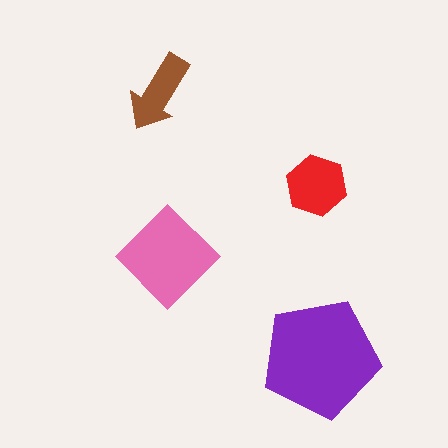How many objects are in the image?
There are 4 objects in the image.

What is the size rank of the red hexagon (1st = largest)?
3rd.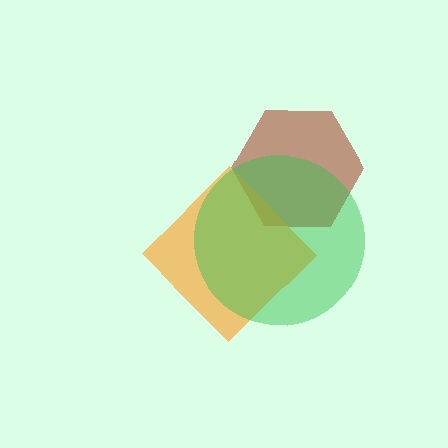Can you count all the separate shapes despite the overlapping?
Yes, there are 3 separate shapes.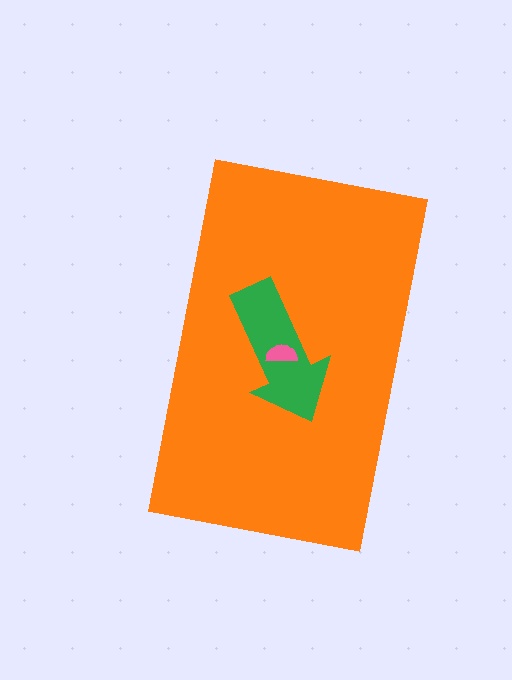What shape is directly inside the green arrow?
The pink semicircle.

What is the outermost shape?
The orange rectangle.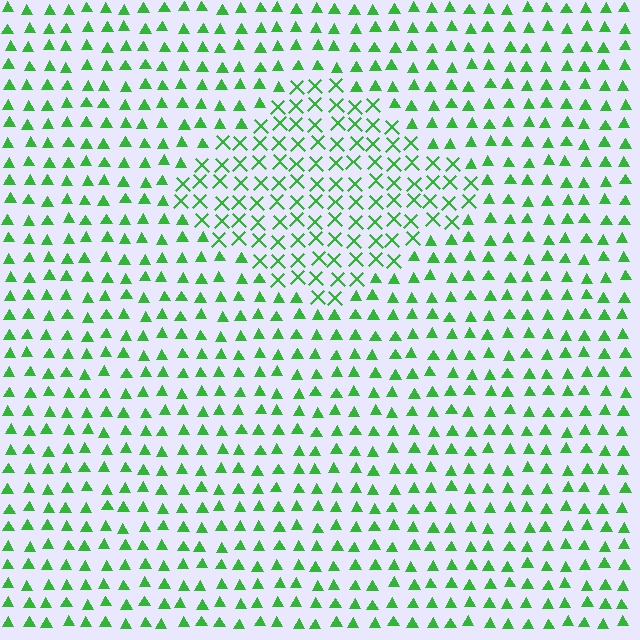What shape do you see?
I see a diamond.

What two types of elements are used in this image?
The image uses X marks inside the diamond region and triangles outside it.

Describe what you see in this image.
The image is filled with small green elements arranged in a uniform grid. A diamond-shaped region contains X marks, while the surrounding area contains triangles. The boundary is defined purely by the change in element shape.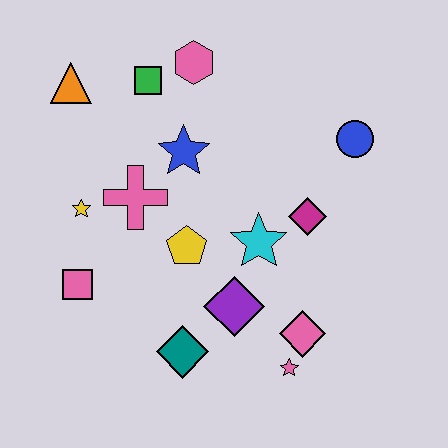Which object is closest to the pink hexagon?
The green square is closest to the pink hexagon.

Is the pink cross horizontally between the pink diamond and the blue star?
No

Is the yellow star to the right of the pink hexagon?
No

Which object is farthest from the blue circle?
The pink square is farthest from the blue circle.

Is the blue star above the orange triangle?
No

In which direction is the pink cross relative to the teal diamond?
The pink cross is above the teal diamond.